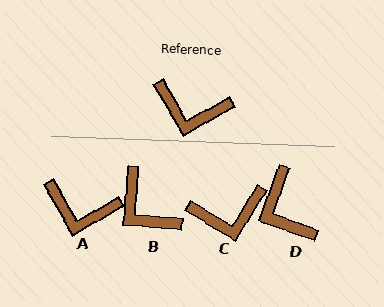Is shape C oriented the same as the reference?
No, it is off by about 29 degrees.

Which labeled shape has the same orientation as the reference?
A.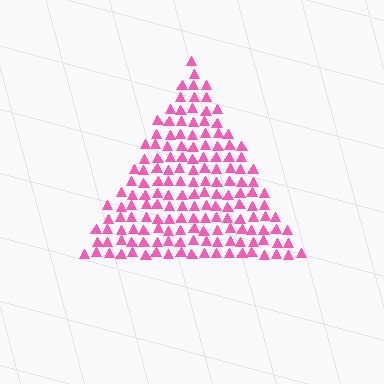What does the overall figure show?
The overall figure shows a triangle.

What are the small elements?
The small elements are triangles.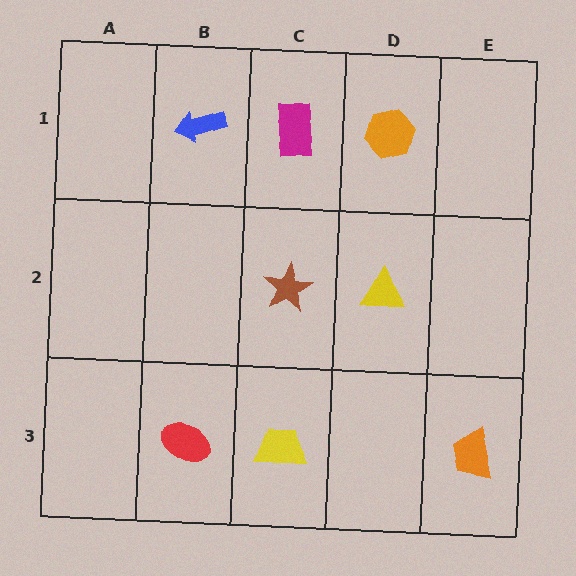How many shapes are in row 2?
2 shapes.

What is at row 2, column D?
A yellow triangle.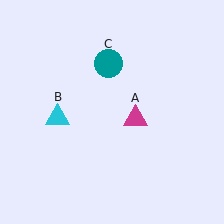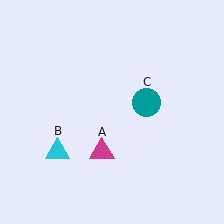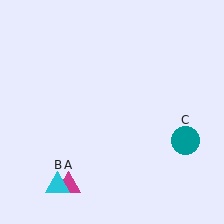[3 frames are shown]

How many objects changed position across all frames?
3 objects changed position: magenta triangle (object A), cyan triangle (object B), teal circle (object C).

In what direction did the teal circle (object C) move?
The teal circle (object C) moved down and to the right.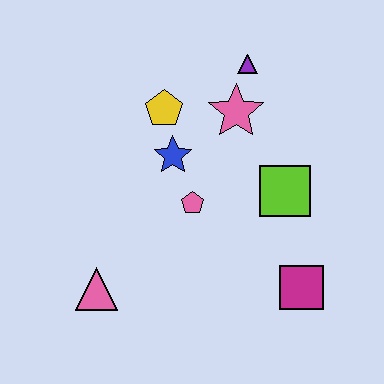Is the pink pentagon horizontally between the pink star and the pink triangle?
Yes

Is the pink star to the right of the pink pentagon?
Yes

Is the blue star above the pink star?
No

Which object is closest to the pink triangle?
The pink pentagon is closest to the pink triangle.